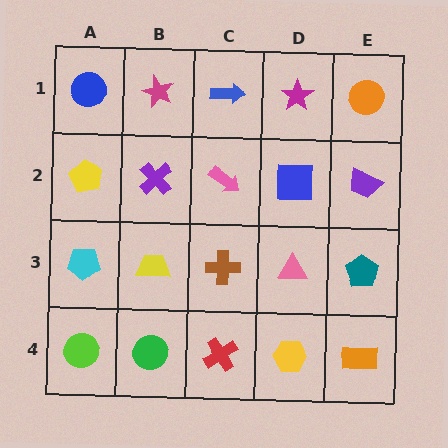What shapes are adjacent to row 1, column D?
A blue square (row 2, column D), a blue arrow (row 1, column C), an orange circle (row 1, column E).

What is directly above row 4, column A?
A cyan pentagon.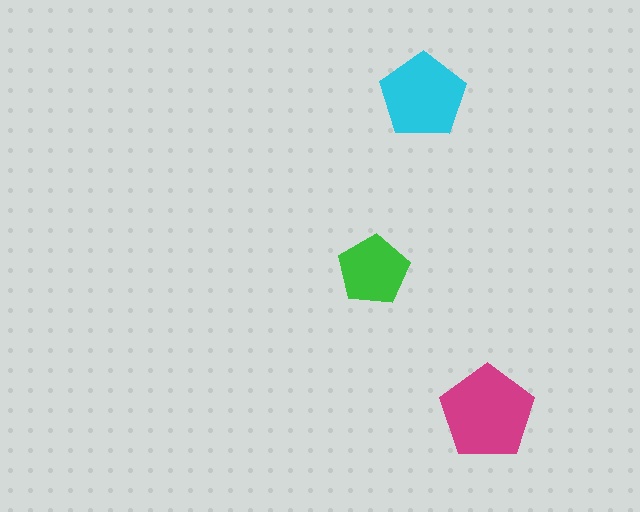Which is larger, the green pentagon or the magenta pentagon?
The magenta one.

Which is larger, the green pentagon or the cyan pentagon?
The cyan one.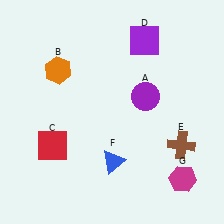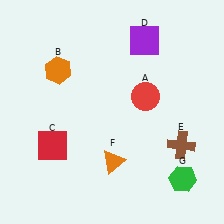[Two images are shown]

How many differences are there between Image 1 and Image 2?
There are 3 differences between the two images.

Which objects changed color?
A changed from purple to red. F changed from blue to orange. G changed from magenta to green.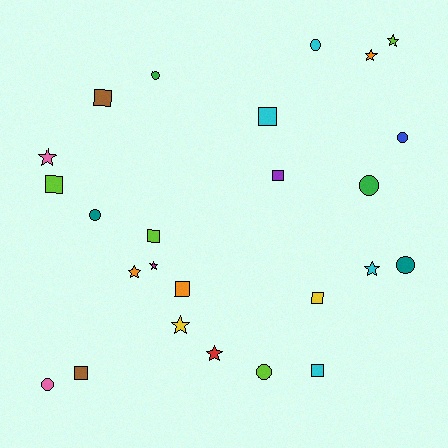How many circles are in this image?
There are 8 circles.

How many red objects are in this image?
There is 1 red object.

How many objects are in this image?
There are 25 objects.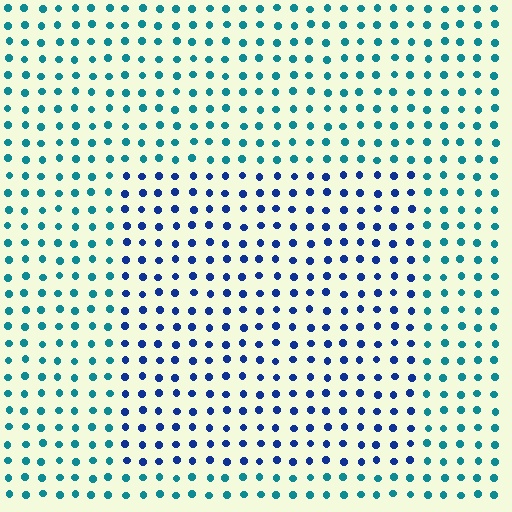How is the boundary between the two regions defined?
The boundary is defined purely by a slight shift in hue (about 40 degrees). Spacing, size, and orientation are identical on both sides.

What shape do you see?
I see a rectangle.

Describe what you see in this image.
The image is filled with small teal elements in a uniform arrangement. A rectangle-shaped region is visible where the elements are tinted to a slightly different hue, forming a subtle color boundary.